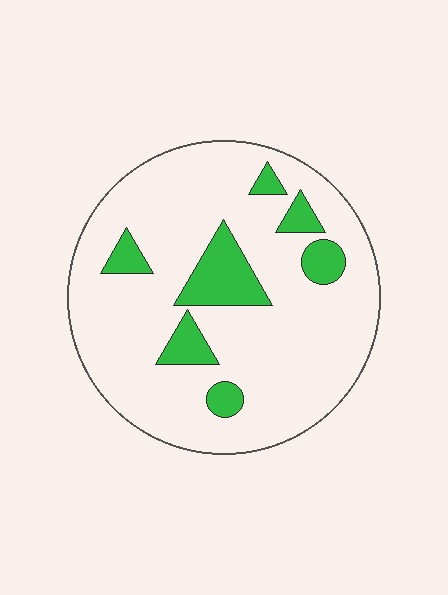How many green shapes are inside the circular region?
7.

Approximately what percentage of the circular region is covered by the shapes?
Approximately 15%.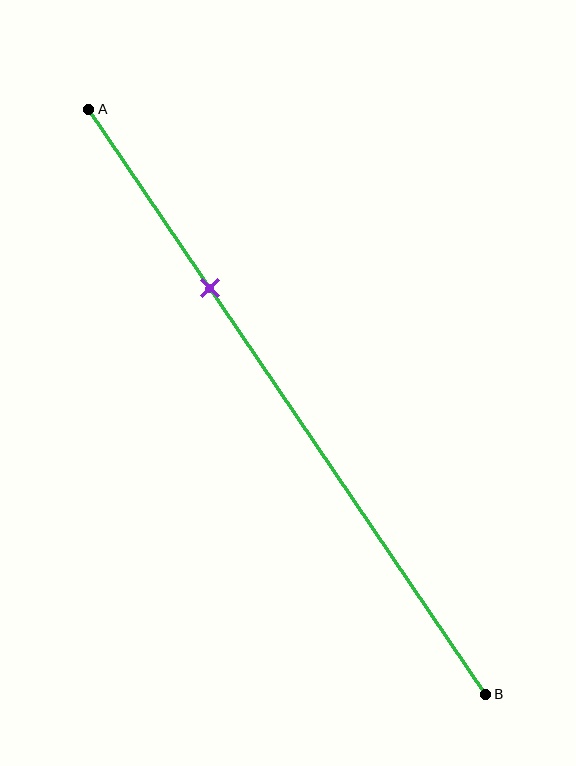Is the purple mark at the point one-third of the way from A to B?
Yes, the mark is approximately at the one-third point.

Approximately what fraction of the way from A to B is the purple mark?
The purple mark is approximately 30% of the way from A to B.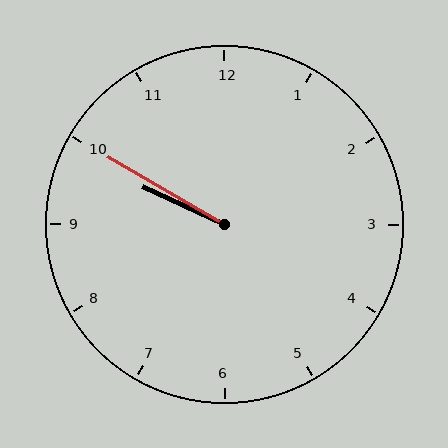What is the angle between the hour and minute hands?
Approximately 5 degrees.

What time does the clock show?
9:50.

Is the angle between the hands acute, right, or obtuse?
It is acute.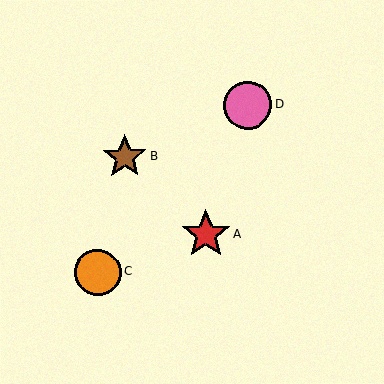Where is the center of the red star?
The center of the red star is at (206, 234).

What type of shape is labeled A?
Shape A is a red star.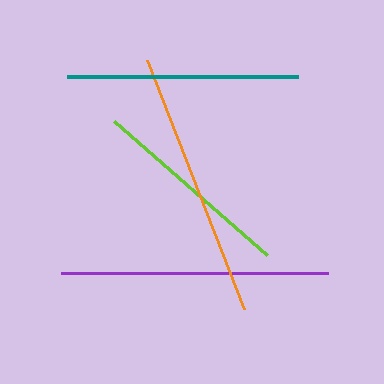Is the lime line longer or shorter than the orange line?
The orange line is longer than the lime line.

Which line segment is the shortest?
The lime line is the shortest at approximately 204 pixels.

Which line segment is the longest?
The orange line is the longest at approximately 268 pixels.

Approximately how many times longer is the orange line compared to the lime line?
The orange line is approximately 1.3 times the length of the lime line.